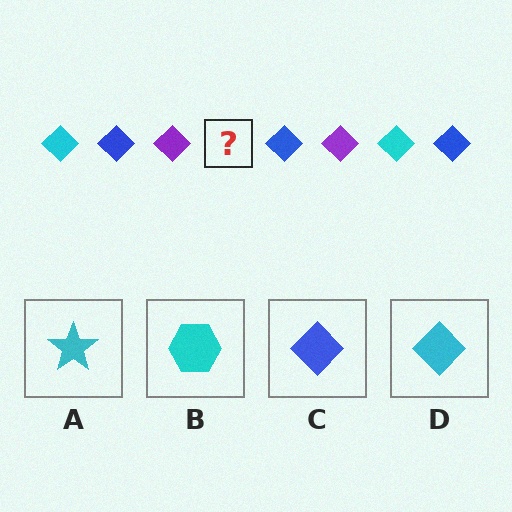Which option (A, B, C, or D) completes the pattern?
D.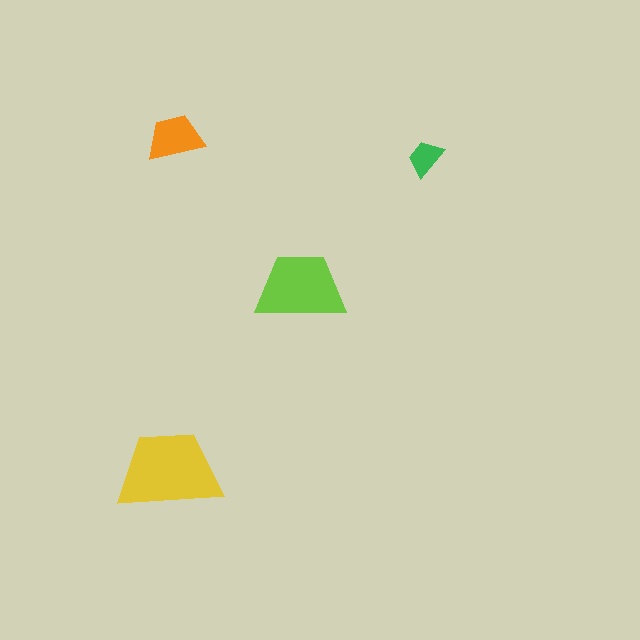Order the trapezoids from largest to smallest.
the yellow one, the lime one, the orange one, the green one.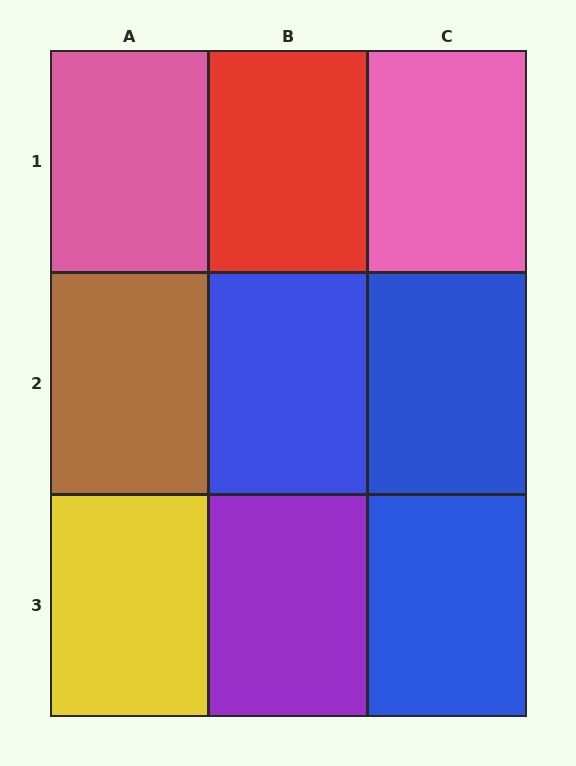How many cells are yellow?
1 cell is yellow.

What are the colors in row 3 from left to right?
Yellow, purple, blue.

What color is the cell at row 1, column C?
Pink.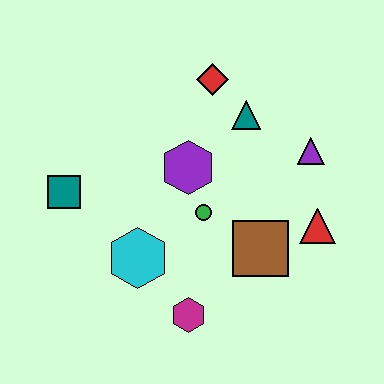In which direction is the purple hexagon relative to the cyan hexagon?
The purple hexagon is above the cyan hexagon.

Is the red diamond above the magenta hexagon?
Yes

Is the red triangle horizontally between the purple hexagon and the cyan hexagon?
No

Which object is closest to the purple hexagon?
The green circle is closest to the purple hexagon.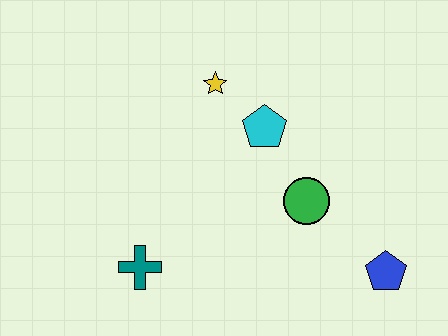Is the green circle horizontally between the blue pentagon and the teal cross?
Yes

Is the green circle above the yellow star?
No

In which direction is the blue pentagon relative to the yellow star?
The blue pentagon is below the yellow star.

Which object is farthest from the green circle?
The teal cross is farthest from the green circle.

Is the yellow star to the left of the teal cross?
No